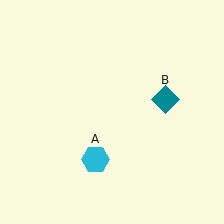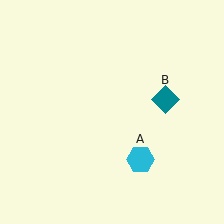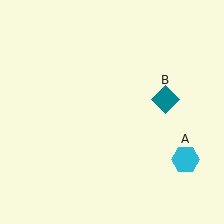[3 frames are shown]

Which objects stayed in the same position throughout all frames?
Teal diamond (object B) remained stationary.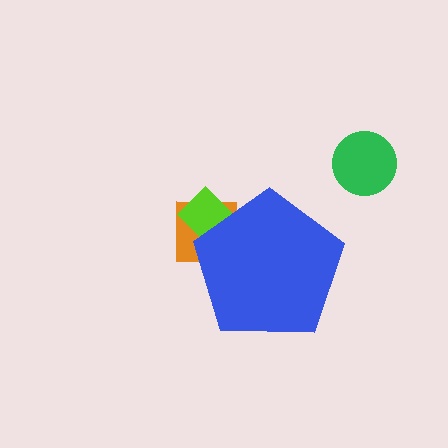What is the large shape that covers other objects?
A blue pentagon.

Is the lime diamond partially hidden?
Yes, the lime diamond is partially hidden behind the blue pentagon.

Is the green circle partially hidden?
No, the green circle is fully visible.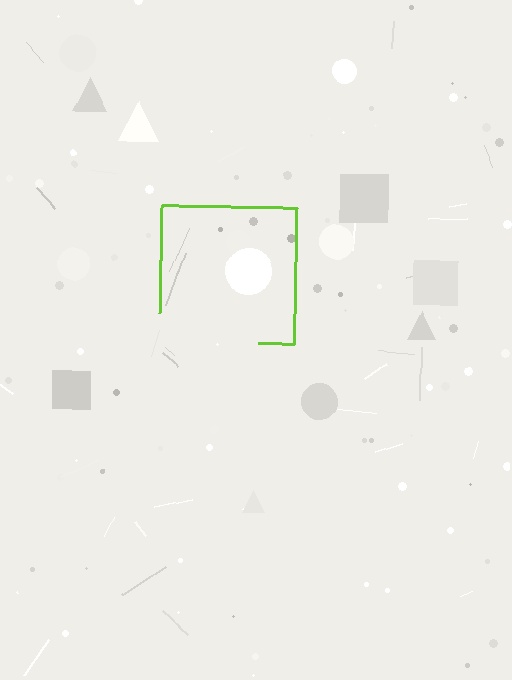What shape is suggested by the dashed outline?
The dashed outline suggests a square.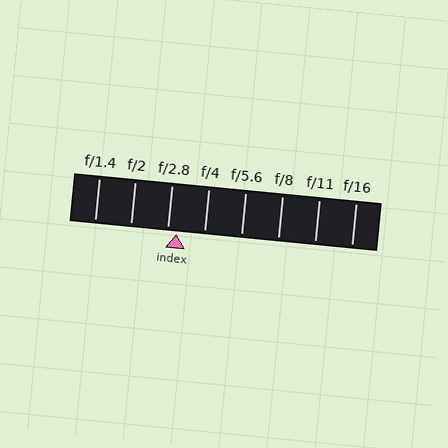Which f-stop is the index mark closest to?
The index mark is closest to f/2.8.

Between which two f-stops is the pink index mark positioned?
The index mark is between f/2.8 and f/4.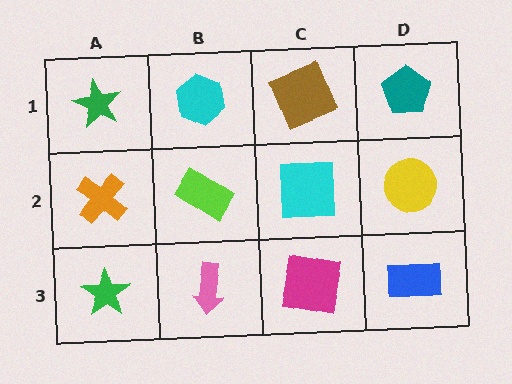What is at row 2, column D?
A yellow circle.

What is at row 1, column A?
A green star.